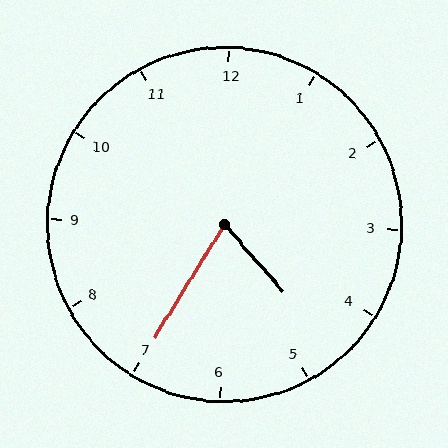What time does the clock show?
4:35.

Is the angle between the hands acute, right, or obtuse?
It is acute.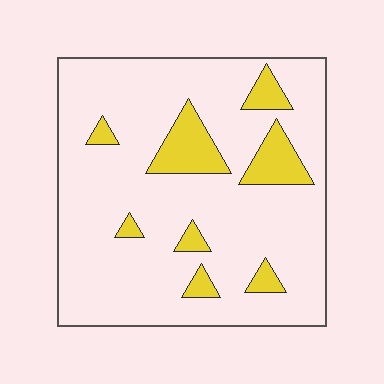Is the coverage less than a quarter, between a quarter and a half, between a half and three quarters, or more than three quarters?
Less than a quarter.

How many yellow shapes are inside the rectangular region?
8.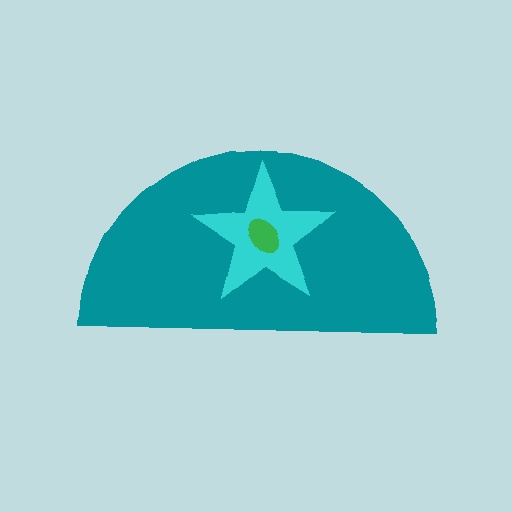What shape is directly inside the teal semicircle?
The cyan star.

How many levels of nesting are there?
3.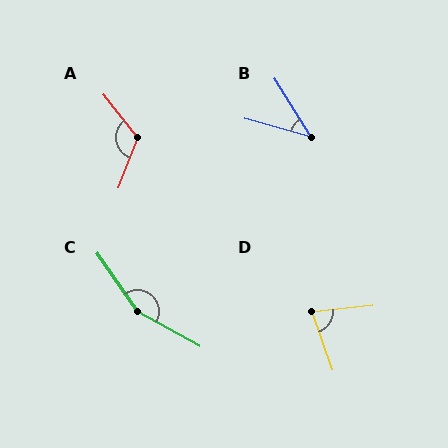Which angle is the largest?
C, at approximately 154 degrees.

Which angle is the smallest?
B, at approximately 42 degrees.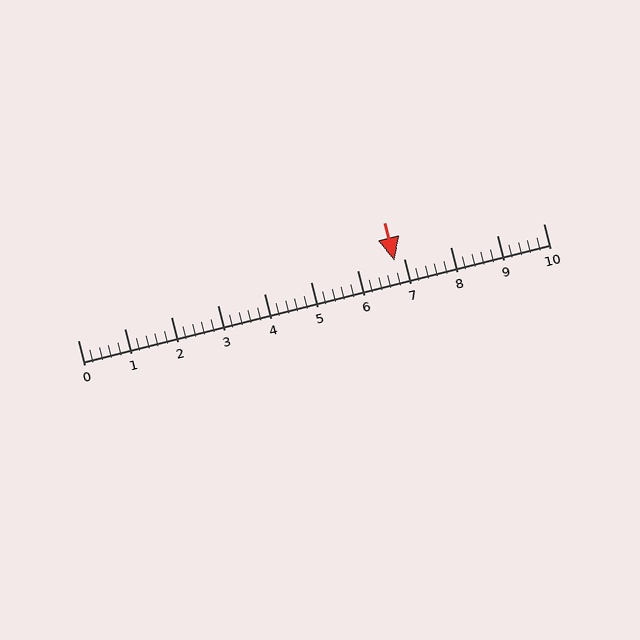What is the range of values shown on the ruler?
The ruler shows values from 0 to 10.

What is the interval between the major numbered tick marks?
The major tick marks are spaced 1 units apart.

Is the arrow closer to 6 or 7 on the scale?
The arrow is closer to 7.